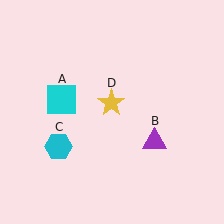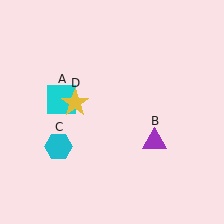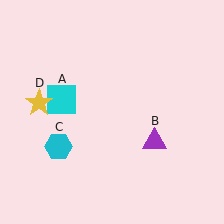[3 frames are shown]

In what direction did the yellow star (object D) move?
The yellow star (object D) moved left.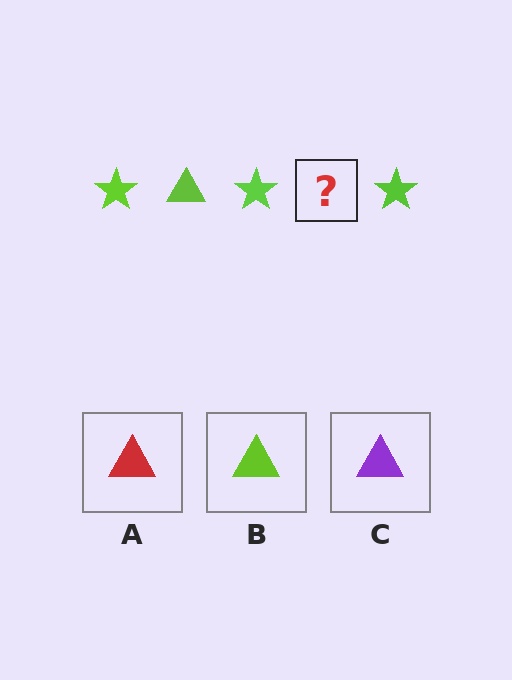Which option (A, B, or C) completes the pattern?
B.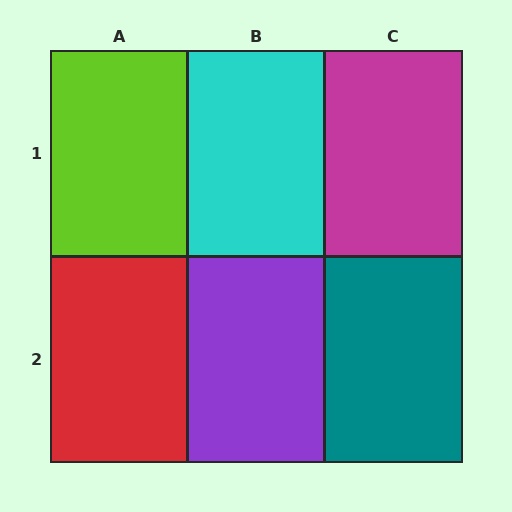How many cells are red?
1 cell is red.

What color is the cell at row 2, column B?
Purple.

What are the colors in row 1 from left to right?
Lime, cyan, magenta.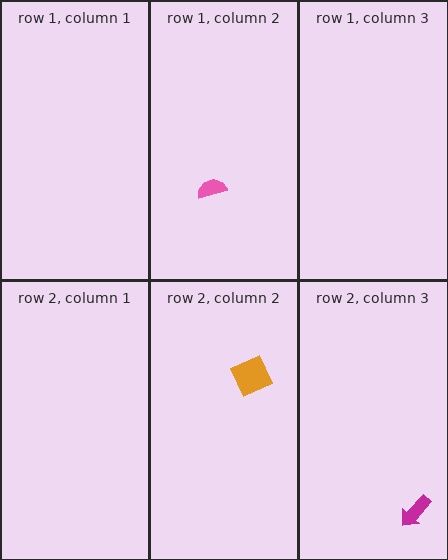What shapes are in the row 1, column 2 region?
The pink semicircle.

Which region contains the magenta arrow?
The row 2, column 3 region.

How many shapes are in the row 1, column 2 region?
1.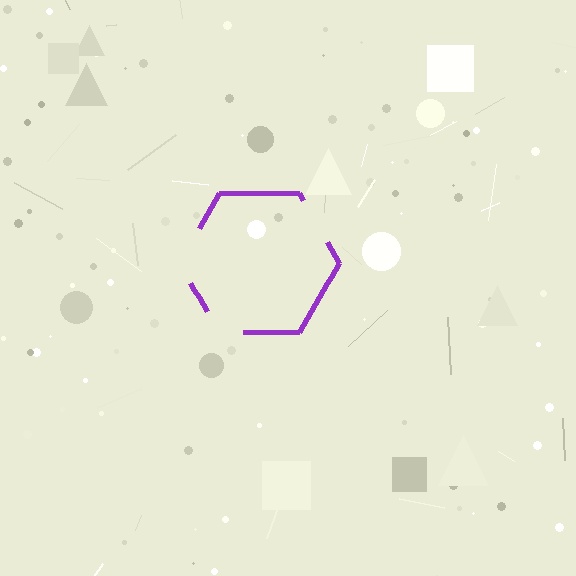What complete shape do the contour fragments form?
The contour fragments form a hexagon.